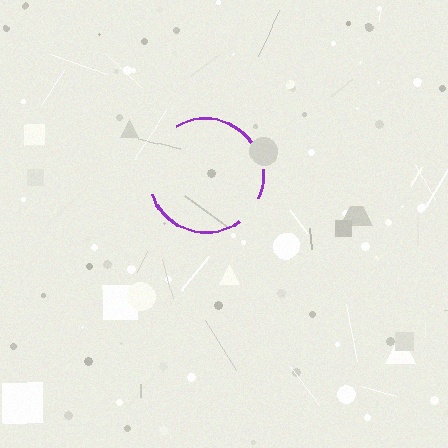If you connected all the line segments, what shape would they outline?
They would outline a circle.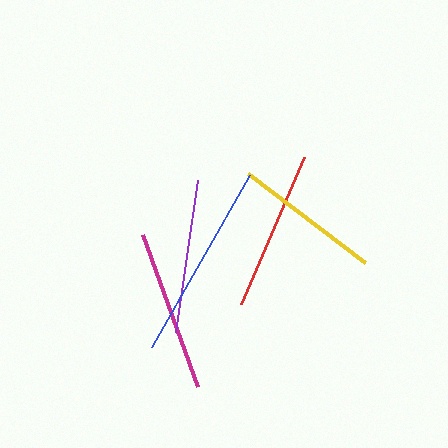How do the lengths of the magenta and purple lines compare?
The magenta and purple lines are approximately the same length.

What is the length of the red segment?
The red segment is approximately 160 pixels long.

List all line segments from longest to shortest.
From longest to shortest: blue, magenta, red, purple, yellow.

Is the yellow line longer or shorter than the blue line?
The blue line is longer than the yellow line.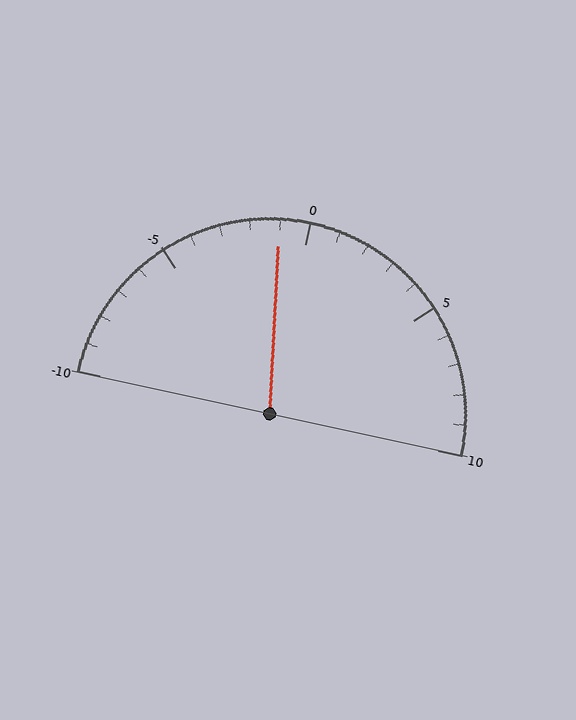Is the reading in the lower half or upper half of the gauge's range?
The reading is in the lower half of the range (-10 to 10).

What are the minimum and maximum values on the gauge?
The gauge ranges from -10 to 10.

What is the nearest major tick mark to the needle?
The nearest major tick mark is 0.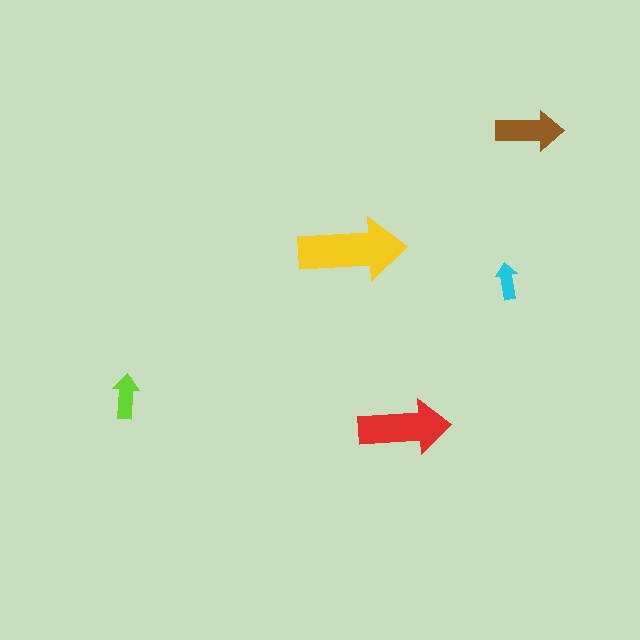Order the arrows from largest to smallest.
the yellow one, the red one, the brown one, the lime one, the cyan one.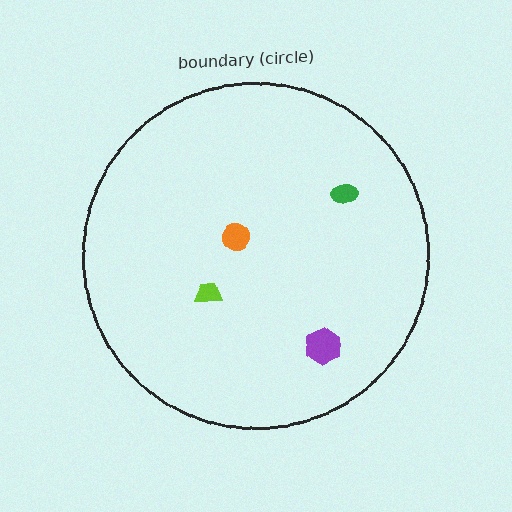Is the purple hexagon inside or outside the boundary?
Inside.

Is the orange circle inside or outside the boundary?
Inside.